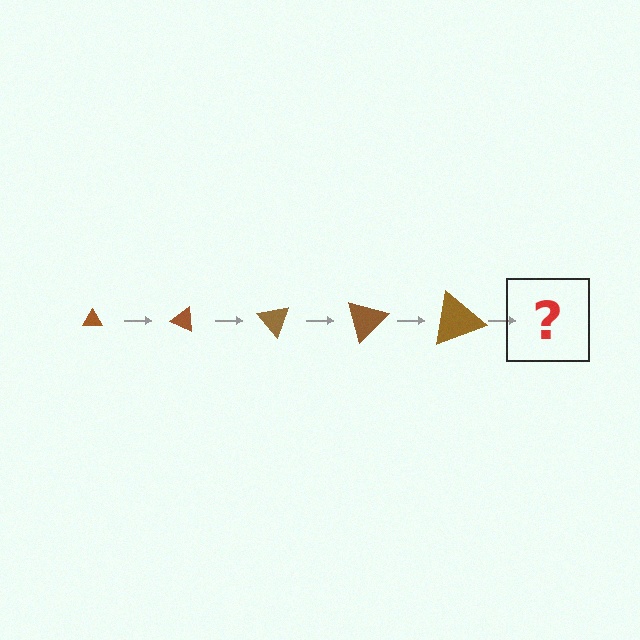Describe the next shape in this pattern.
It should be a triangle, larger than the previous one and rotated 125 degrees from the start.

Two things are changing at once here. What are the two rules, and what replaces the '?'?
The two rules are that the triangle grows larger each step and it rotates 25 degrees each step. The '?' should be a triangle, larger than the previous one and rotated 125 degrees from the start.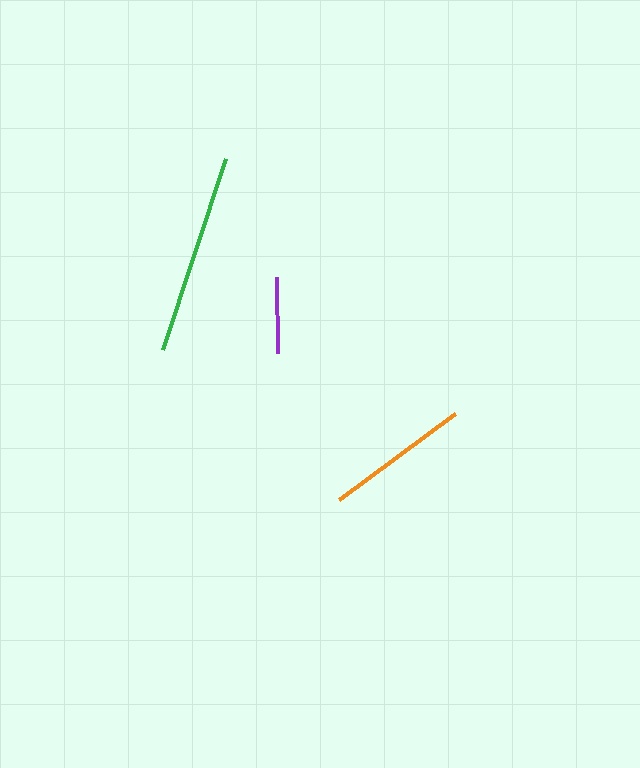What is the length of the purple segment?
The purple segment is approximately 76 pixels long.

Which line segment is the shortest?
The purple line is the shortest at approximately 76 pixels.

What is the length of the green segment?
The green segment is approximately 201 pixels long.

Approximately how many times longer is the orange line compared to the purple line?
The orange line is approximately 1.9 times the length of the purple line.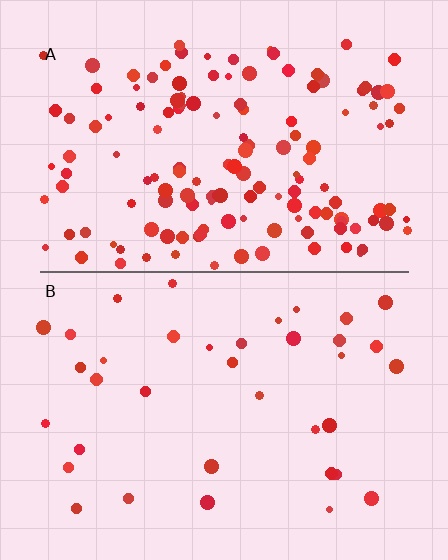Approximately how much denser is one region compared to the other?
Approximately 3.9× — region A over region B.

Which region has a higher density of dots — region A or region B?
A (the top).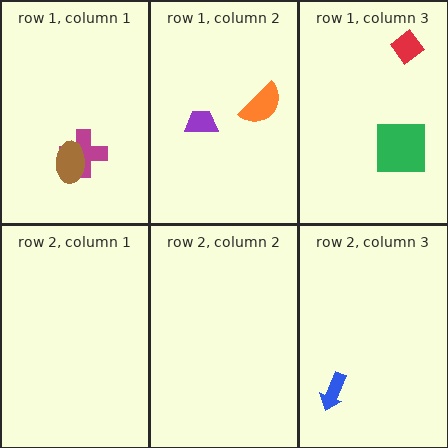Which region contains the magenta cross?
The row 1, column 1 region.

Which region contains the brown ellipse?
The row 1, column 1 region.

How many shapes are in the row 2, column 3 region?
1.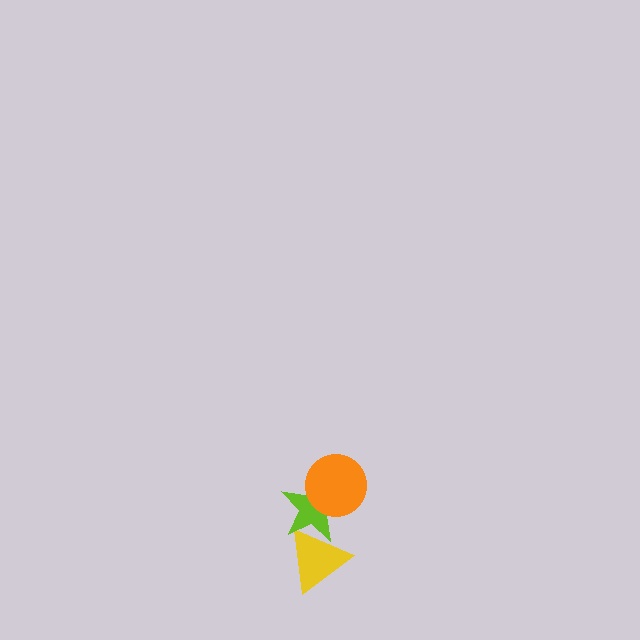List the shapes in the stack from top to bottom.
From top to bottom: the orange circle, the lime star, the yellow triangle.